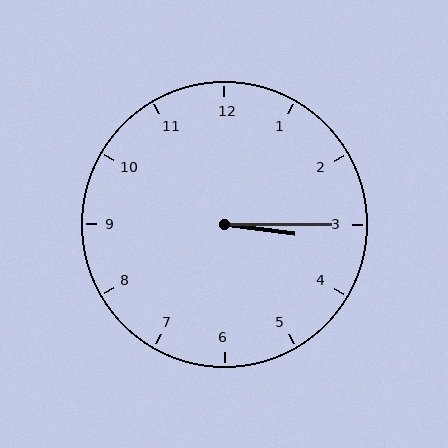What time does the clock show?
3:15.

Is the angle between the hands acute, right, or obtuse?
It is acute.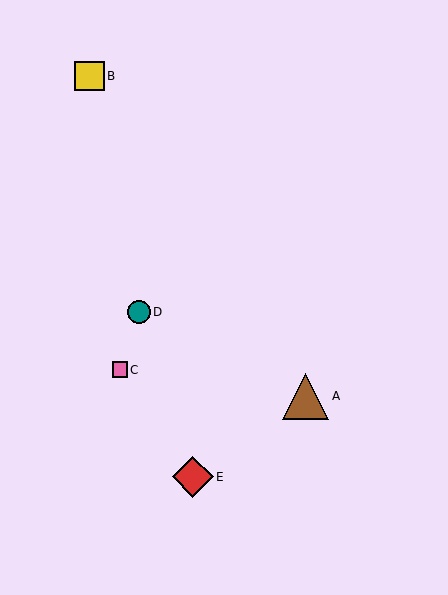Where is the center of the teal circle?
The center of the teal circle is at (139, 312).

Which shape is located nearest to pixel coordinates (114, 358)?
The pink square (labeled C) at (120, 370) is nearest to that location.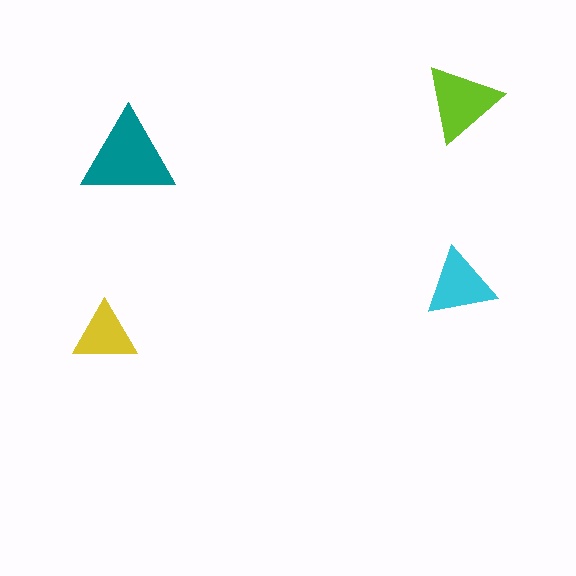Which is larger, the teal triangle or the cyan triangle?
The teal one.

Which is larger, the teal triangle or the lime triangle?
The teal one.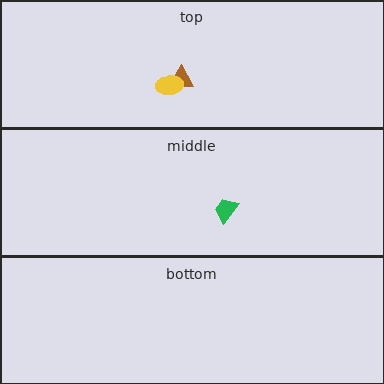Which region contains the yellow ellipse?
The top region.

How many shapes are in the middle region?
1.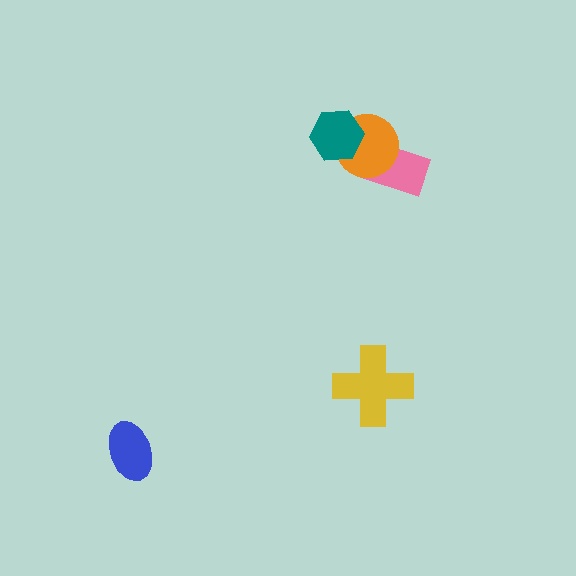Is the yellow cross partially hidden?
No, no other shape covers it.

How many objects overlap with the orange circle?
2 objects overlap with the orange circle.